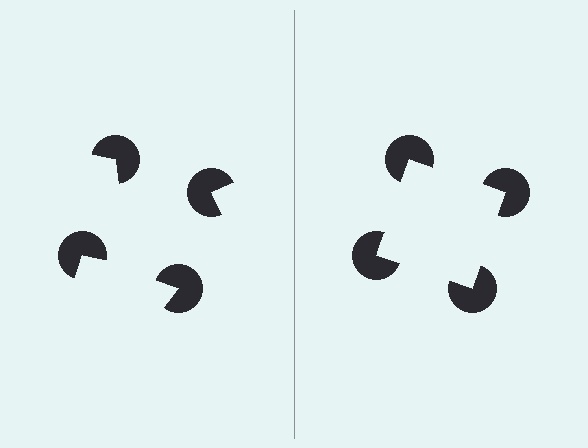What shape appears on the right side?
An illusory square.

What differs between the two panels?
The pac-man discs are positioned identically on both sides; only the wedge orientations differ. On the right they align to a square; on the left they are misaligned.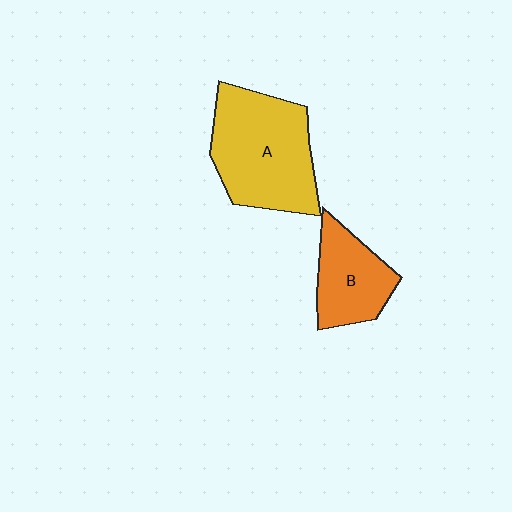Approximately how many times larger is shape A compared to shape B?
Approximately 1.7 times.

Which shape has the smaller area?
Shape B (orange).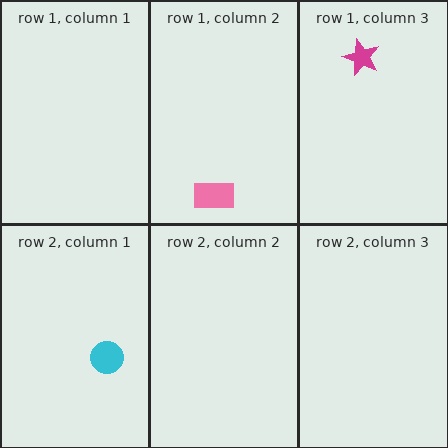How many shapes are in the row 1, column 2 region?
1.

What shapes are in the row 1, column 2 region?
The pink rectangle.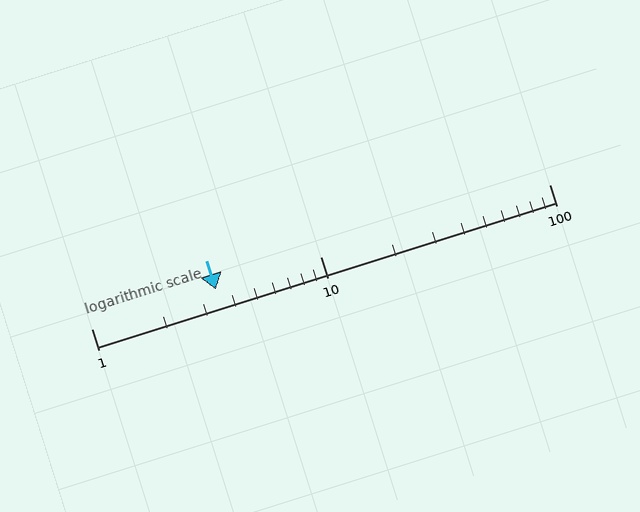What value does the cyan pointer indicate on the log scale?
The pointer indicates approximately 3.5.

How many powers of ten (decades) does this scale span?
The scale spans 2 decades, from 1 to 100.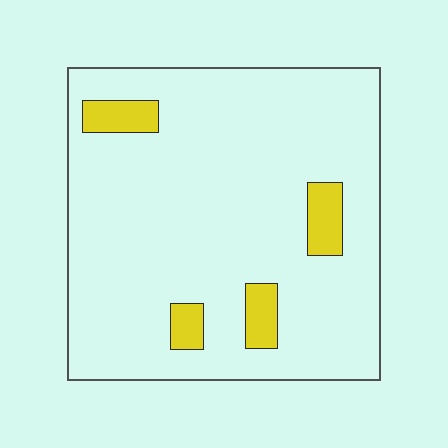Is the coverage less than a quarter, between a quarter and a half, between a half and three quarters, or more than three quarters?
Less than a quarter.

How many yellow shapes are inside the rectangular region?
4.